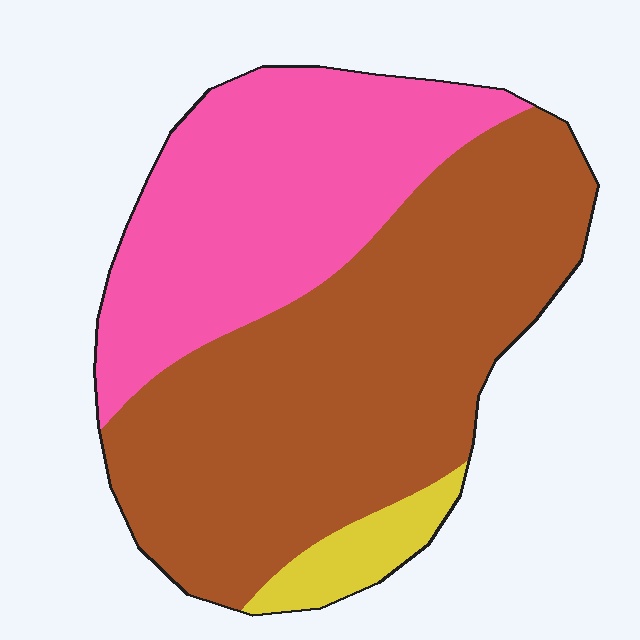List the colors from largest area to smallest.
From largest to smallest: brown, pink, yellow.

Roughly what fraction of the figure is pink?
Pink takes up about three eighths (3/8) of the figure.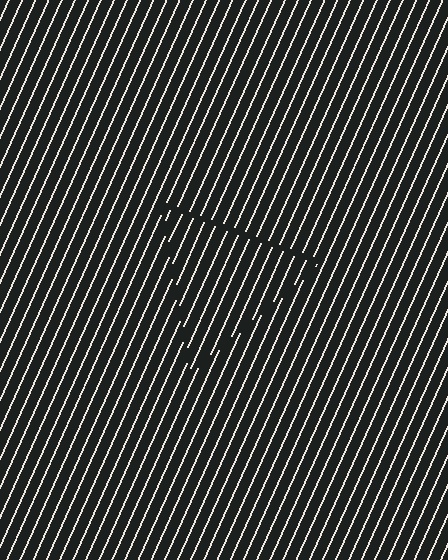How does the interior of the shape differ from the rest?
The interior of the shape contains the same grating, shifted by half a period — the contour is defined by the phase discontinuity where line-ends from the inner and outer gratings abut.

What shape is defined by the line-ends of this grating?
An illusory triangle. The interior of the shape contains the same grating, shifted by half a period — the contour is defined by the phase discontinuity where line-ends from the inner and outer gratings abut.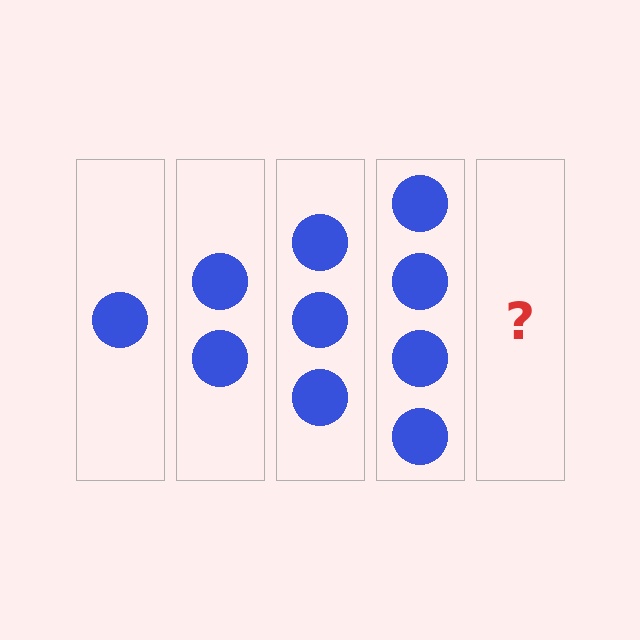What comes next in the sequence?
The next element should be 5 circles.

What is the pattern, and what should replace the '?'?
The pattern is that each step adds one more circle. The '?' should be 5 circles.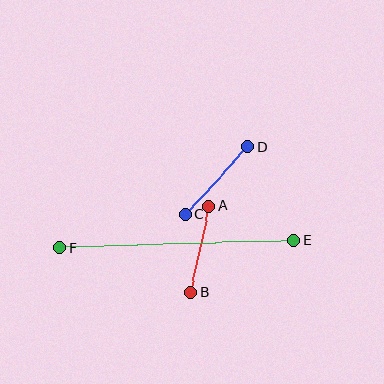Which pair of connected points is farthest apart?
Points E and F are farthest apart.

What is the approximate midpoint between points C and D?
The midpoint is at approximately (217, 181) pixels.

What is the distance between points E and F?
The distance is approximately 234 pixels.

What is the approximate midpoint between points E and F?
The midpoint is at approximately (177, 244) pixels.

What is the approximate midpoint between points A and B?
The midpoint is at approximately (200, 249) pixels.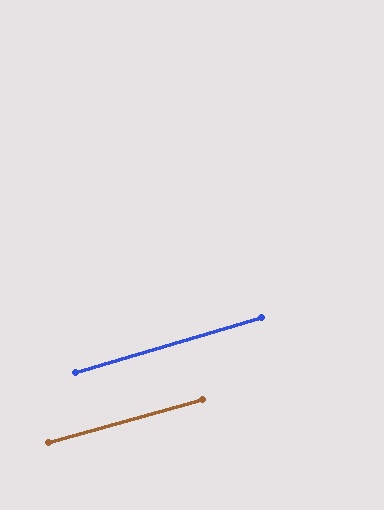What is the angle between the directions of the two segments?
Approximately 1 degree.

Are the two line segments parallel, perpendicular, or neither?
Parallel — their directions differ by only 0.7°.